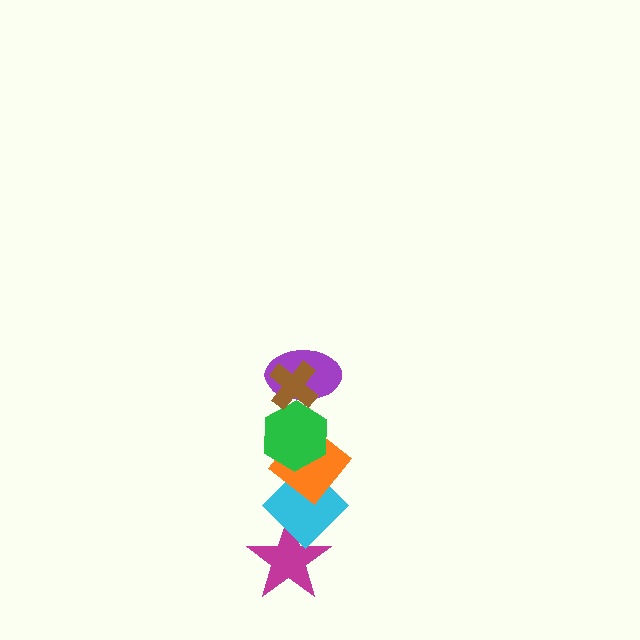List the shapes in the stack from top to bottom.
From top to bottom: the brown cross, the purple ellipse, the green hexagon, the orange diamond, the cyan diamond, the magenta star.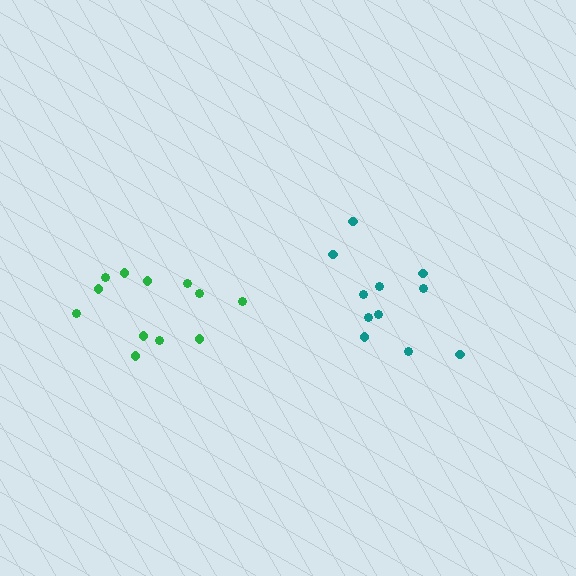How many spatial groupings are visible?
There are 2 spatial groupings.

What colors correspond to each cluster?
The clusters are colored: teal, green.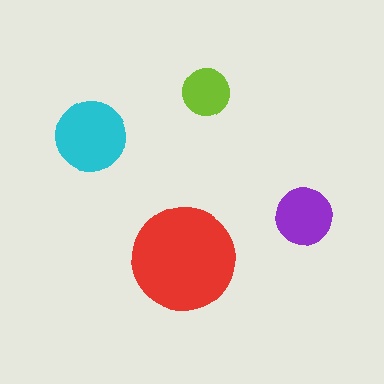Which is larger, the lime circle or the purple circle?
The purple one.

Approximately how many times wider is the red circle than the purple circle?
About 2 times wider.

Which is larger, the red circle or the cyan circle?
The red one.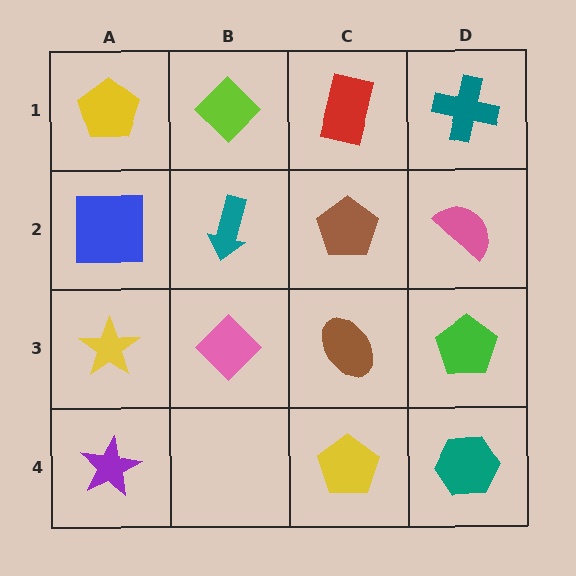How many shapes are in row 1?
4 shapes.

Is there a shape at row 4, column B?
No, that cell is empty.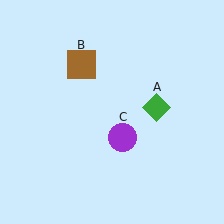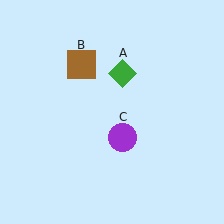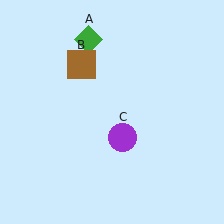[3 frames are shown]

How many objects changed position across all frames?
1 object changed position: green diamond (object A).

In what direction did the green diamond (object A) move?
The green diamond (object A) moved up and to the left.